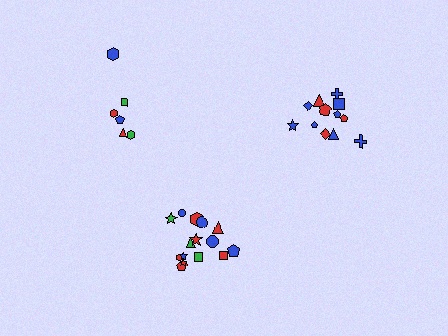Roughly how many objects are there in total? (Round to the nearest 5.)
Roughly 35 objects in total.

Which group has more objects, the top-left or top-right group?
The top-right group.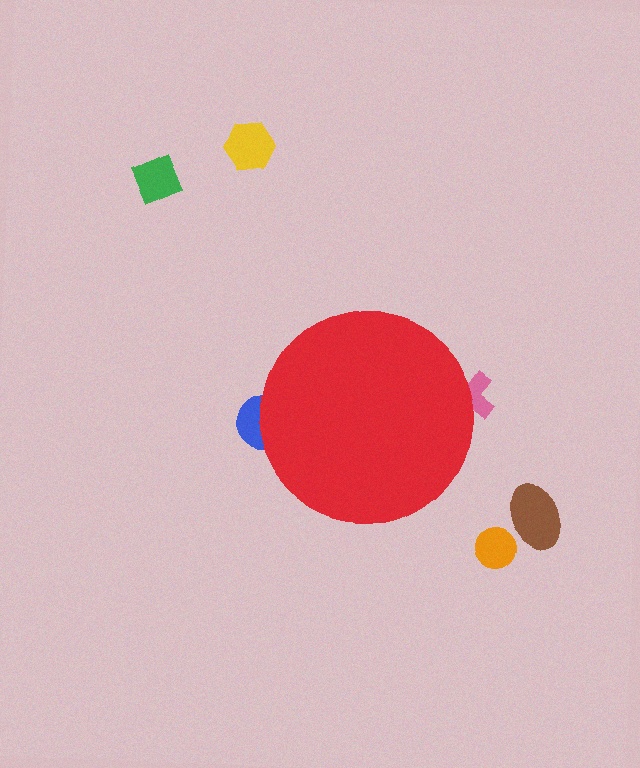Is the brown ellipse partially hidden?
No, the brown ellipse is fully visible.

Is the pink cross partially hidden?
Yes, the pink cross is partially hidden behind the red circle.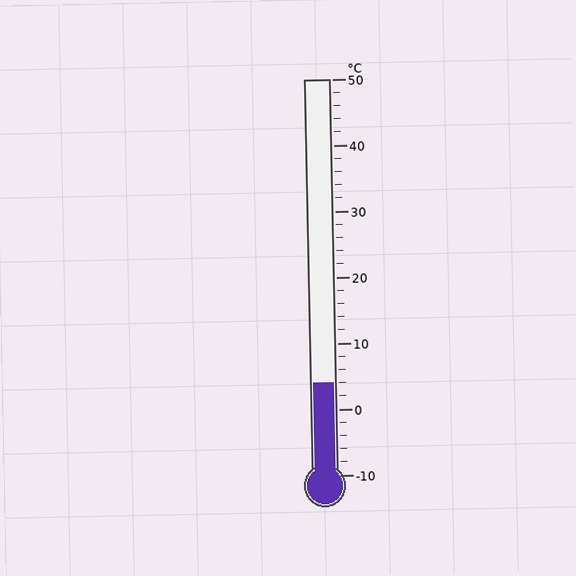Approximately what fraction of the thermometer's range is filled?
The thermometer is filled to approximately 25% of its range.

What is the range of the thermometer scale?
The thermometer scale ranges from -10°C to 50°C.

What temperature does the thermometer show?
The thermometer shows approximately 4°C.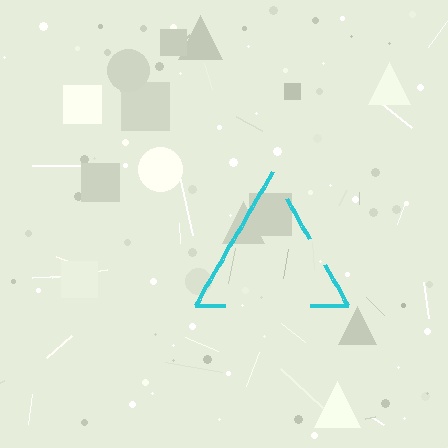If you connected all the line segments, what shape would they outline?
They would outline a triangle.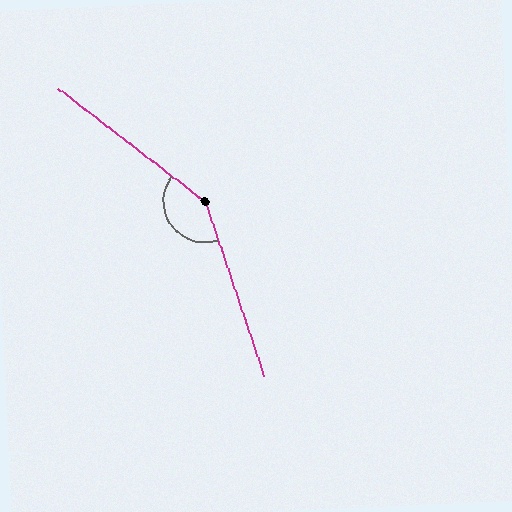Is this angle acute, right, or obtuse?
It is obtuse.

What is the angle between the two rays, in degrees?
Approximately 146 degrees.